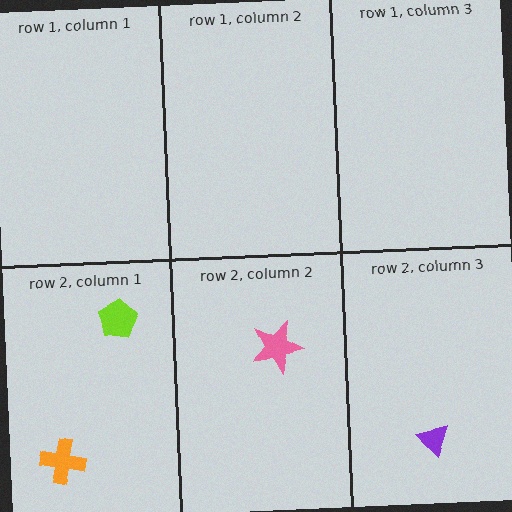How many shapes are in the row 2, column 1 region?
2.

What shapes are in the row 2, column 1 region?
The orange cross, the lime pentagon.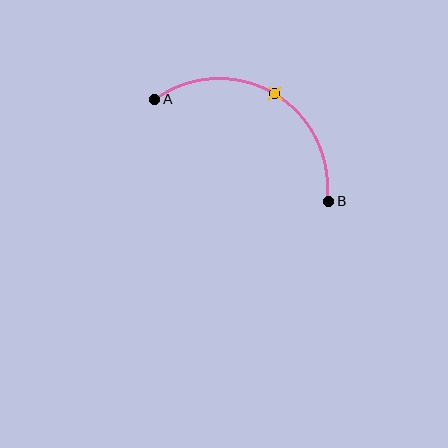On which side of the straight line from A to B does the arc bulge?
The arc bulges above the straight line connecting A and B.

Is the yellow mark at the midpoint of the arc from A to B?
Yes. The yellow mark lies on the arc at equal arc-length from both A and B — it is the arc midpoint.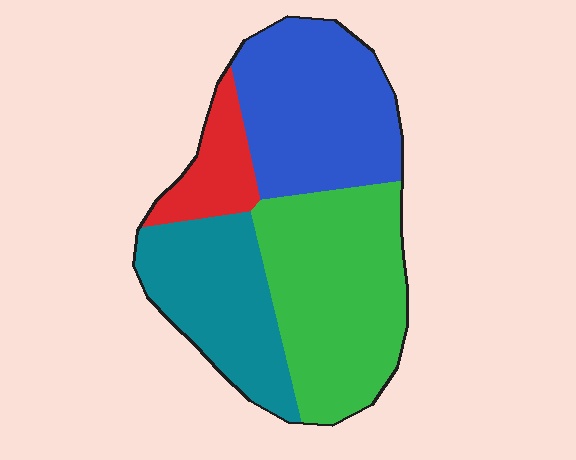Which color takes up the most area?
Green, at roughly 35%.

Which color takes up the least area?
Red, at roughly 10%.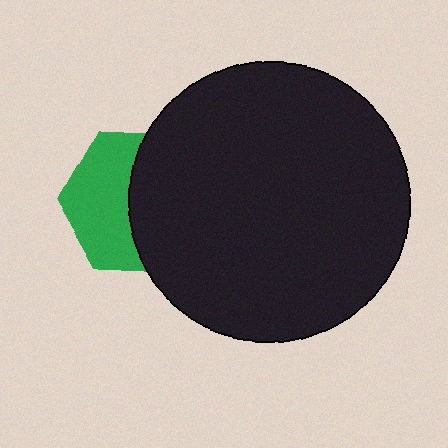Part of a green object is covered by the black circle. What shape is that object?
It is a hexagon.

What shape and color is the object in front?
The object in front is a black circle.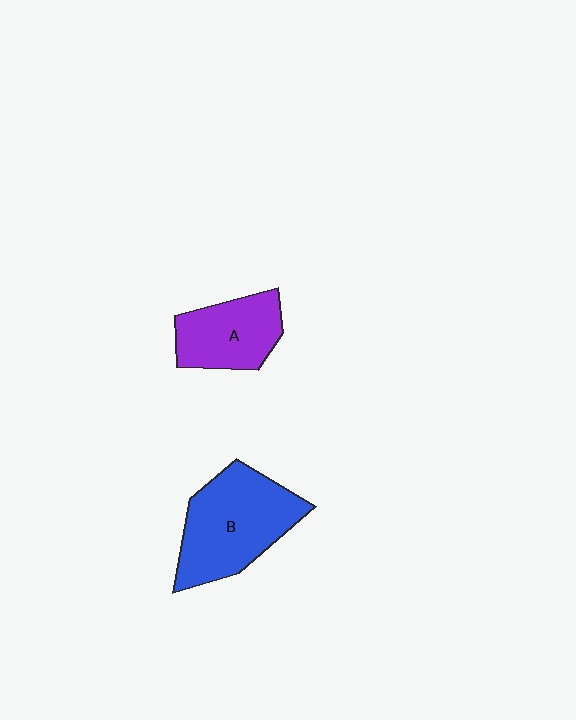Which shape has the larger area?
Shape B (blue).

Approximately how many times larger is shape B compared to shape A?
Approximately 1.5 times.